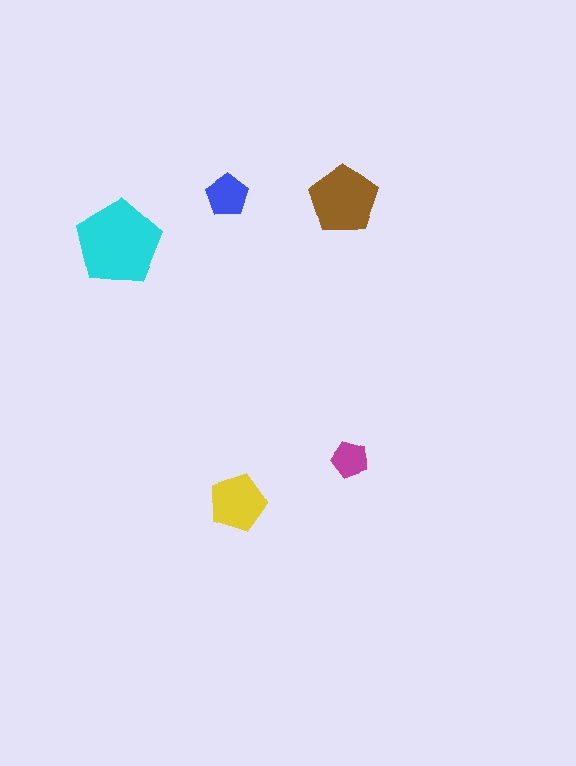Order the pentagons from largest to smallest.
the cyan one, the brown one, the yellow one, the blue one, the magenta one.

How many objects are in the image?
There are 5 objects in the image.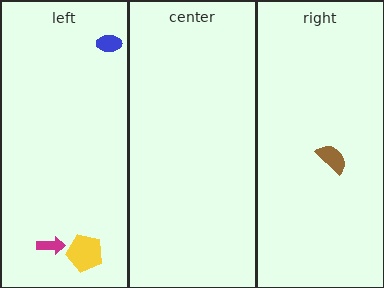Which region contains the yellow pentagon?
The left region.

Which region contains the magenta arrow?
The left region.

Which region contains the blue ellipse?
The left region.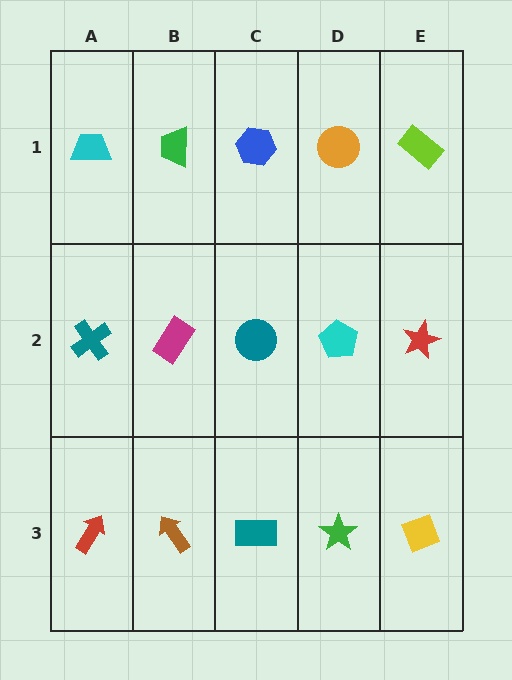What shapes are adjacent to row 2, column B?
A green trapezoid (row 1, column B), a brown arrow (row 3, column B), a teal cross (row 2, column A), a teal circle (row 2, column C).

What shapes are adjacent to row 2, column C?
A blue hexagon (row 1, column C), a teal rectangle (row 3, column C), a magenta rectangle (row 2, column B), a cyan pentagon (row 2, column D).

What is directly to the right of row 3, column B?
A teal rectangle.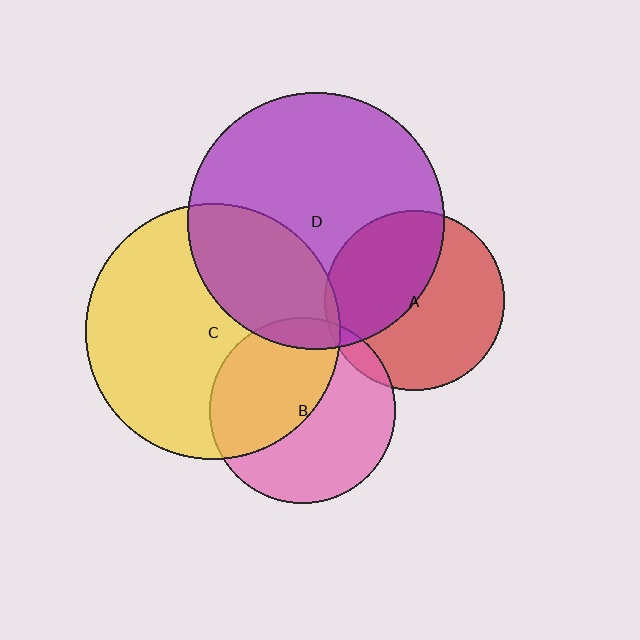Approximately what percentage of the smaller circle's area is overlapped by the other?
Approximately 50%.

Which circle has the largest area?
Circle D (purple).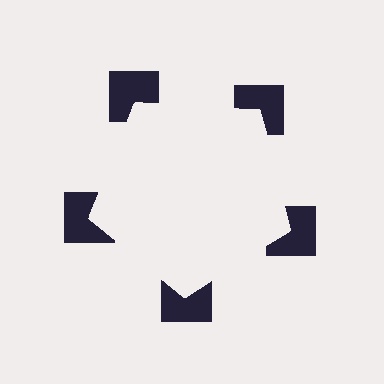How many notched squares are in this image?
There are 5 — one at each vertex of the illusory pentagon.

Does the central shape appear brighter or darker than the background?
It typically appears slightly brighter than the background, even though no actual brightness change is drawn.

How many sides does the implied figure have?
5 sides.